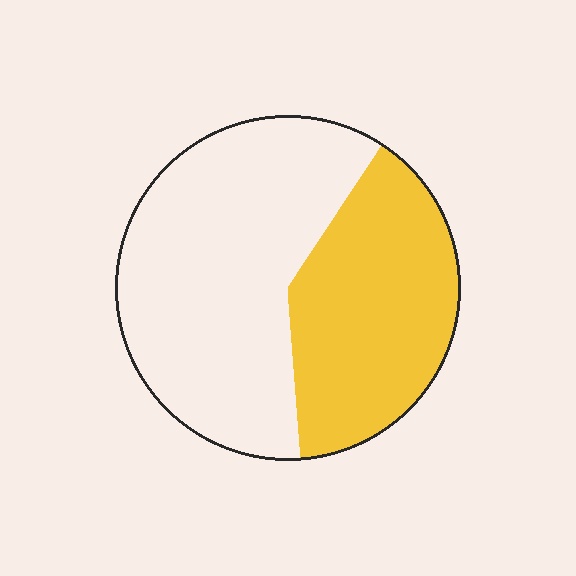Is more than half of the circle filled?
No.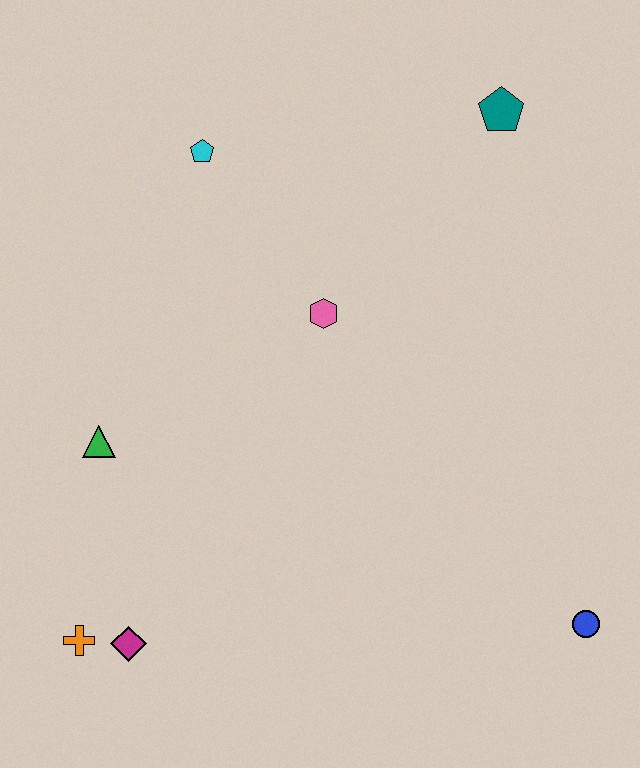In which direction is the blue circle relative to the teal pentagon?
The blue circle is below the teal pentagon.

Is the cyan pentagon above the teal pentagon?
No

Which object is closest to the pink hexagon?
The cyan pentagon is closest to the pink hexagon.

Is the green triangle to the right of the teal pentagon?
No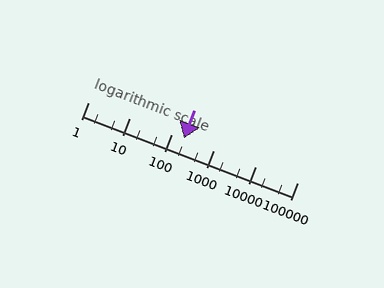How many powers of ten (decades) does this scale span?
The scale spans 5 decades, from 1 to 100000.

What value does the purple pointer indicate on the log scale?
The pointer indicates approximately 190.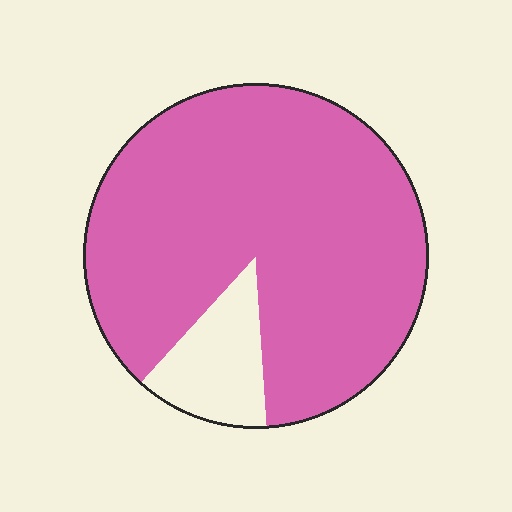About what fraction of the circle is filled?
About seven eighths (7/8).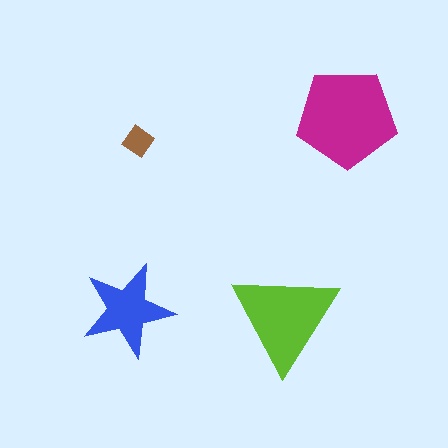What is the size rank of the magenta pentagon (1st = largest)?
1st.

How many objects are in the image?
There are 4 objects in the image.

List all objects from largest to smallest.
The magenta pentagon, the lime triangle, the blue star, the brown diamond.